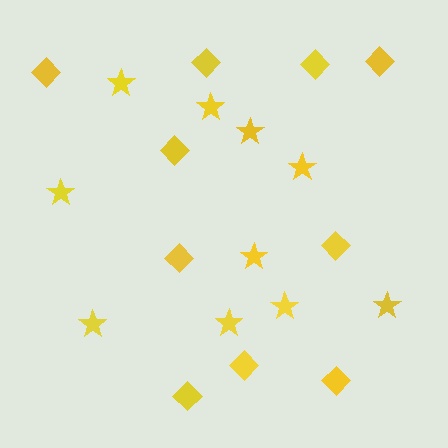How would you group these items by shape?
There are 2 groups: one group of diamonds (10) and one group of stars (10).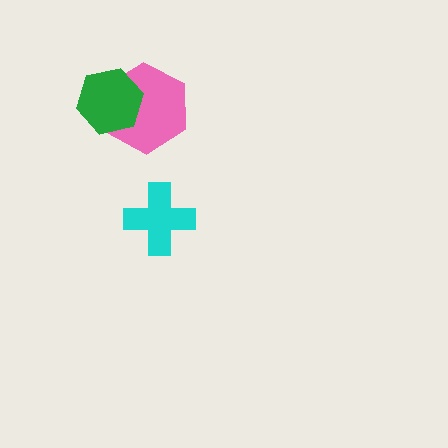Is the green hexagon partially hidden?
No, no other shape covers it.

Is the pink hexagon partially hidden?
Yes, it is partially covered by another shape.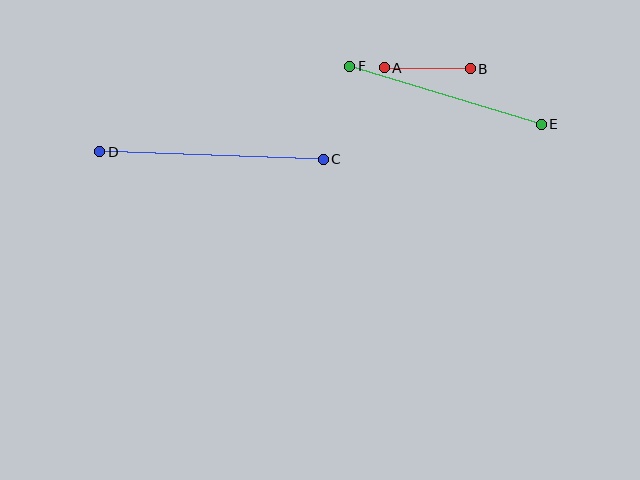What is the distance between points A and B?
The distance is approximately 86 pixels.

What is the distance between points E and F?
The distance is approximately 200 pixels.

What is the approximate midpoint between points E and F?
The midpoint is at approximately (446, 95) pixels.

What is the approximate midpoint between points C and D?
The midpoint is at approximately (211, 156) pixels.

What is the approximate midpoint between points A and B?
The midpoint is at approximately (427, 68) pixels.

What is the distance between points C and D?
The distance is approximately 224 pixels.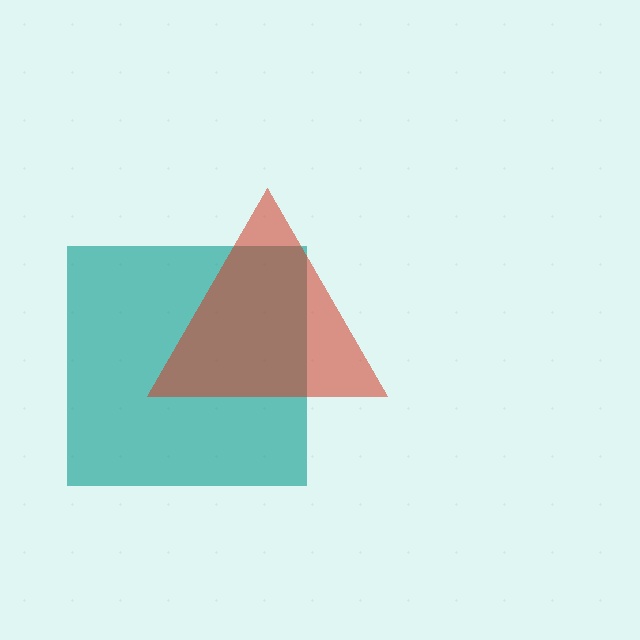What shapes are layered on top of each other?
The layered shapes are: a teal square, a red triangle.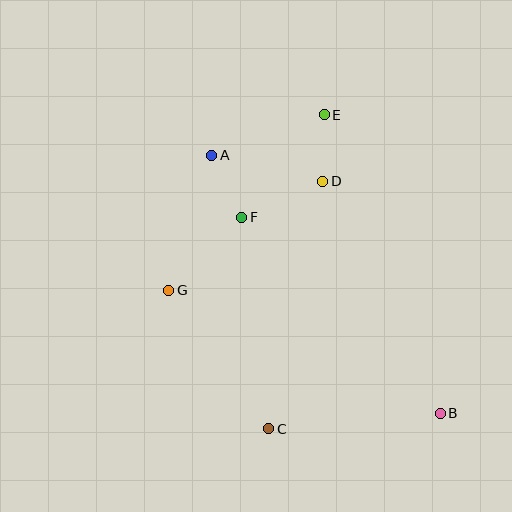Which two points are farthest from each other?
Points A and B are farthest from each other.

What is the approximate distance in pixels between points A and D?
The distance between A and D is approximately 114 pixels.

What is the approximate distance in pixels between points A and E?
The distance between A and E is approximately 120 pixels.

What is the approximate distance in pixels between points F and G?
The distance between F and G is approximately 103 pixels.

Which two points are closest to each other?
Points D and E are closest to each other.